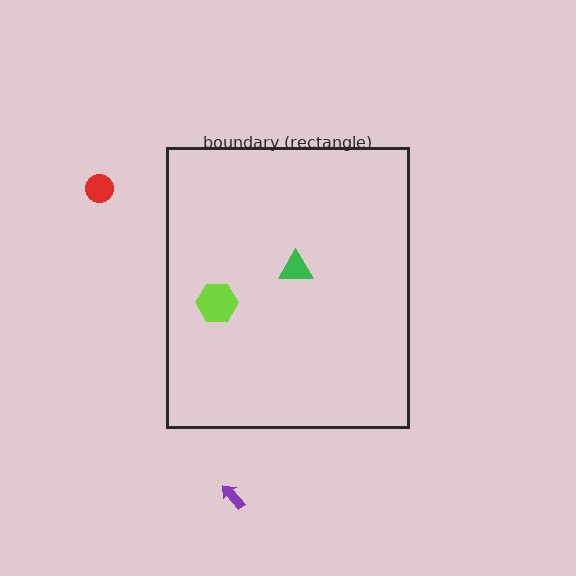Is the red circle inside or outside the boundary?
Outside.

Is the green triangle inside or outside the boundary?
Inside.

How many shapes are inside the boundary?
2 inside, 2 outside.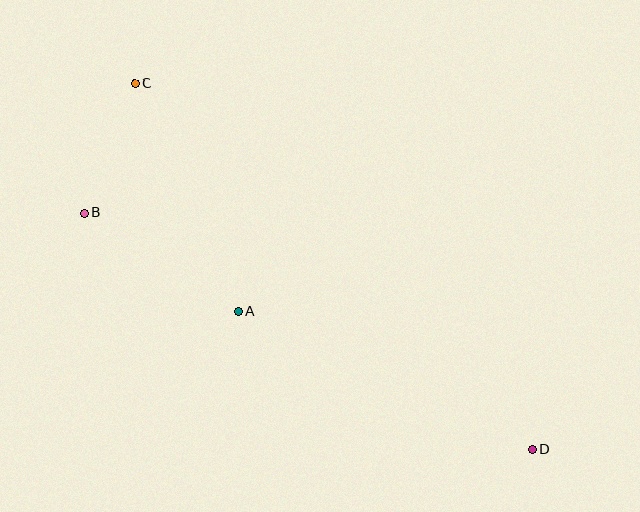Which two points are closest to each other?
Points B and C are closest to each other.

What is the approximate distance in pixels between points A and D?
The distance between A and D is approximately 324 pixels.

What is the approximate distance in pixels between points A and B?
The distance between A and B is approximately 183 pixels.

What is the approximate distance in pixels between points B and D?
The distance between B and D is approximately 506 pixels.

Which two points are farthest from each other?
Points C and D are farthest from each other.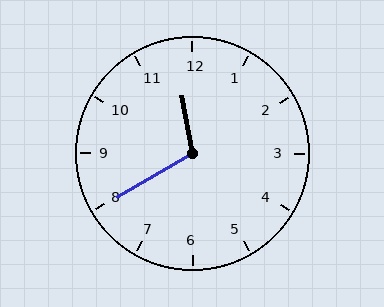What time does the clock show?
11:40.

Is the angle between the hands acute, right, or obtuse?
It is obtuse.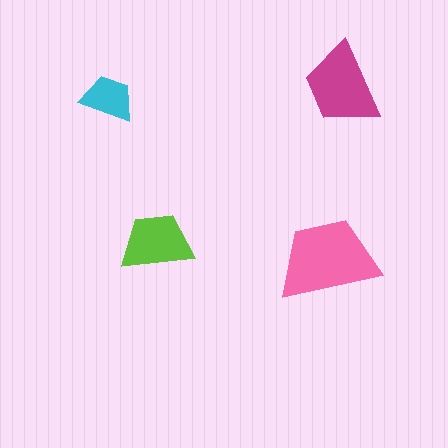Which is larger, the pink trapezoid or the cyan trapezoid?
The pink one.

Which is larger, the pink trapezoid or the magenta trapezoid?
The pink one.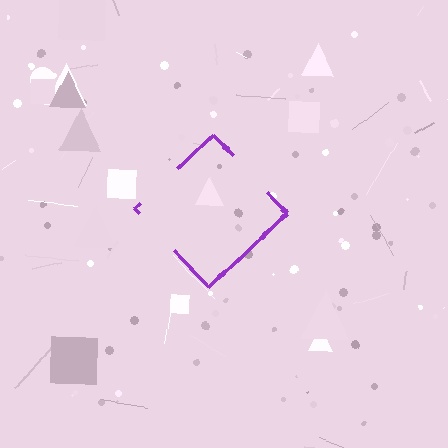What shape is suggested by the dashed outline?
The dashed outline suggests a diamond.